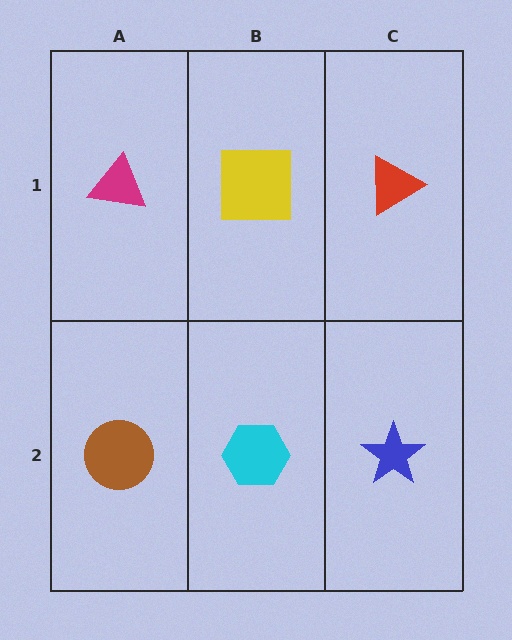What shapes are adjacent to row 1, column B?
A cyan hexagon (row 2, column B), a magenta triangle (row 1, column A), a red triangle (row 1, column C).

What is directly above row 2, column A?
A magenta triangle.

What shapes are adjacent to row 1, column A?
A brown circle (row 2, column A), a yellow square (row 1, column B).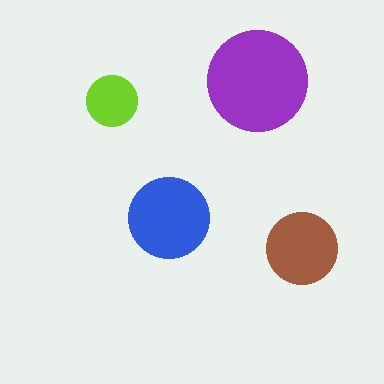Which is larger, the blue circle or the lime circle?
The blue one.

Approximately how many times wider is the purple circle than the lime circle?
About 2 times wider.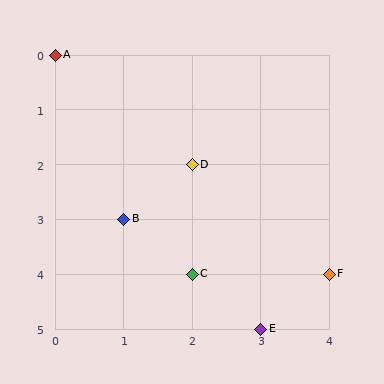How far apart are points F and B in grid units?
Points F and B are 3 columns and 1 row apart (about 3.2 grid units diagonally).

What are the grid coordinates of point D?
Point D is at grid coordinates (2, 2).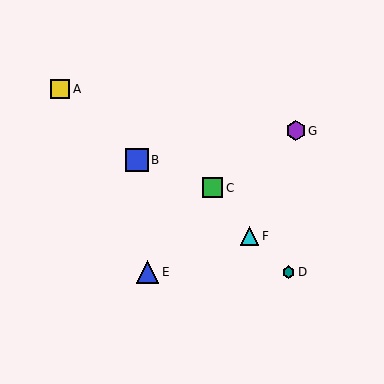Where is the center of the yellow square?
The center of the yellow square is at (60, 89).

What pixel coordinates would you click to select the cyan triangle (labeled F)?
Click at (250, 236) to select the cyan triangle F.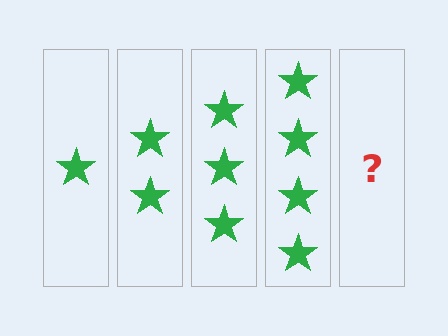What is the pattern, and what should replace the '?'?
The pattern is that each step adds one more star. The '?' should be 5 stars.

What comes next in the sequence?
The next element should be 5 stars.